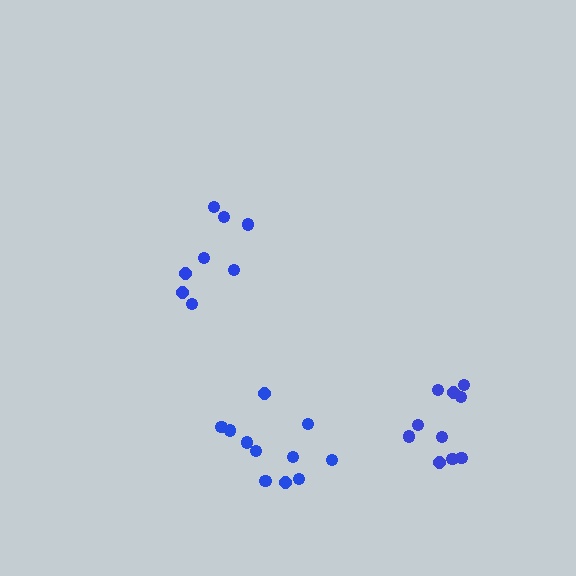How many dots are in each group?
Group 1: 10 dots, Group 2: 11 dots, Group 3: 8 dots (29 total).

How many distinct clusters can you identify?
There are 3 distinct clusters.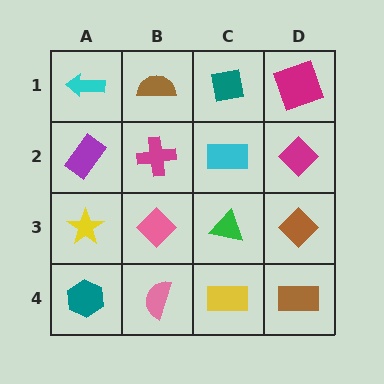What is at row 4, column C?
A yellow rectangle.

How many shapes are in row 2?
4 shapes.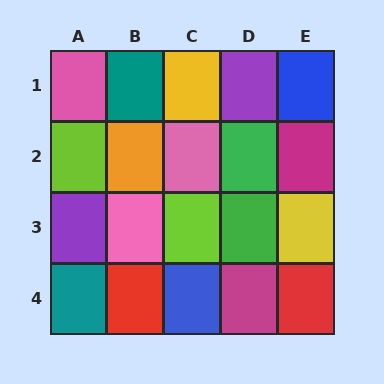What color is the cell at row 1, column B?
Teal.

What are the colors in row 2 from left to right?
Lime, orange, pink, green, magenta.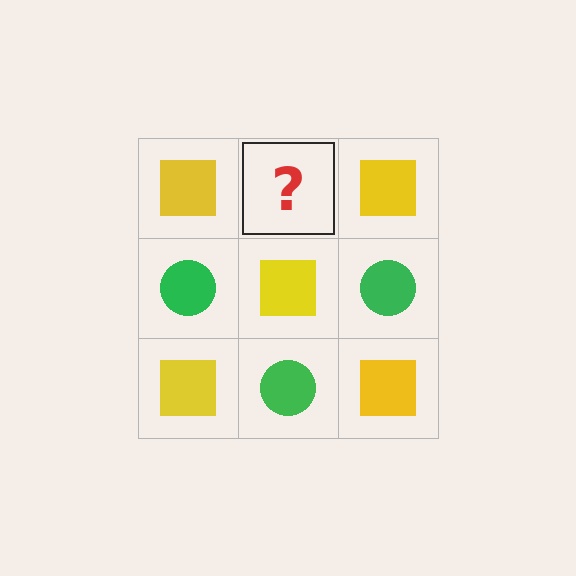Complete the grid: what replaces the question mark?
The question mark should be replaced with a green circle.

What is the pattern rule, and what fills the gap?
The rule is that it alternates yellow square and green circle in a checkerboard pattern. The gap should be filled with a green circle.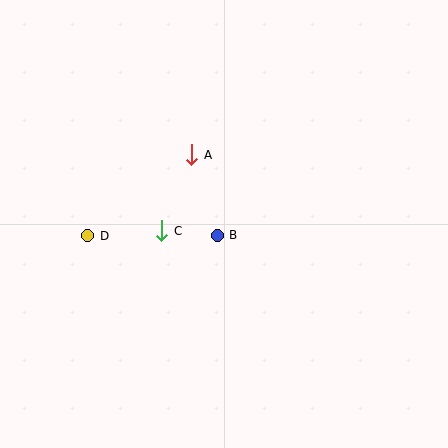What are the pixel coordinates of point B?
Point B is at (217, 235).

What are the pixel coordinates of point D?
Point D is at (88, 236).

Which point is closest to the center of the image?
Point B at (217, 235) is closest to the center.